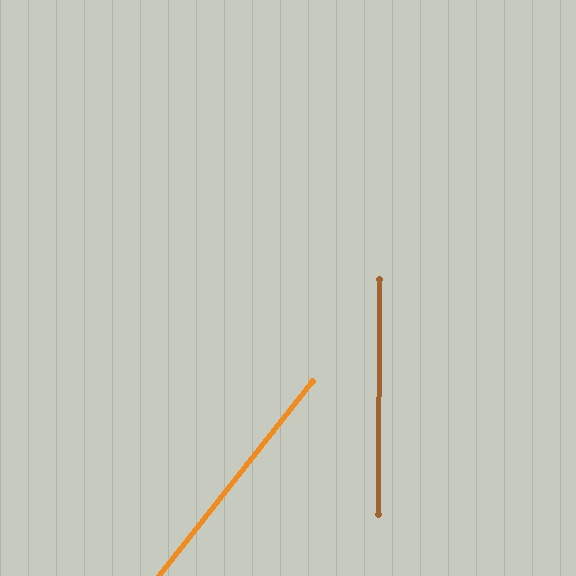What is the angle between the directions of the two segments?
Approximately 38 degrees.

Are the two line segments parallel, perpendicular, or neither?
Neither parallel nor perpendicular — they differ by about 38°.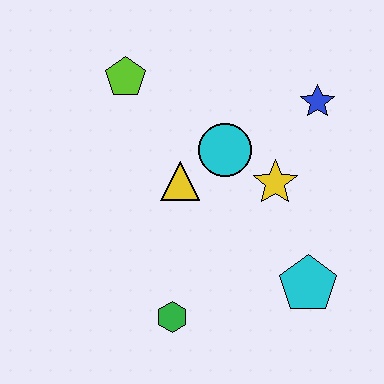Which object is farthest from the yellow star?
The lime pentagon is farthest from the yellow star.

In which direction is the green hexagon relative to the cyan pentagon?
The green hexagon is to the left of the cyan pentagon.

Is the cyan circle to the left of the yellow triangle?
No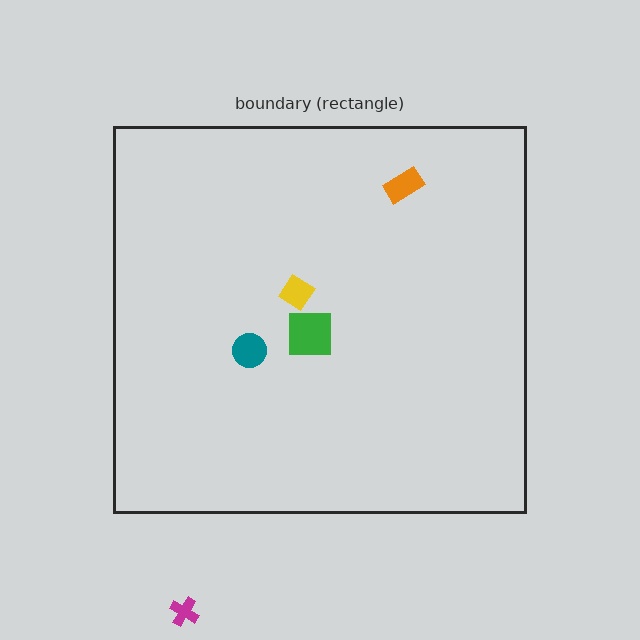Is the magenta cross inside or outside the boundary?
Outside.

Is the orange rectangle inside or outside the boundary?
Inside.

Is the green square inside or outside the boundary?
Inside.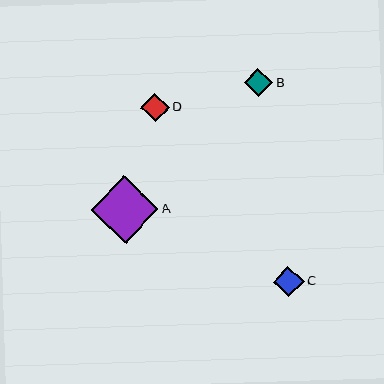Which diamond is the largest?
Diamond A is the largest with a size of approximately 68 pixels.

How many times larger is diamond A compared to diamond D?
Diamond A is approximately 2.4 times the size of diamond D.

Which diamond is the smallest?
Diamond B is the smallest with a size of approximately 28 pixels.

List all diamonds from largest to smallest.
From largest to smallest: A, C, D, B.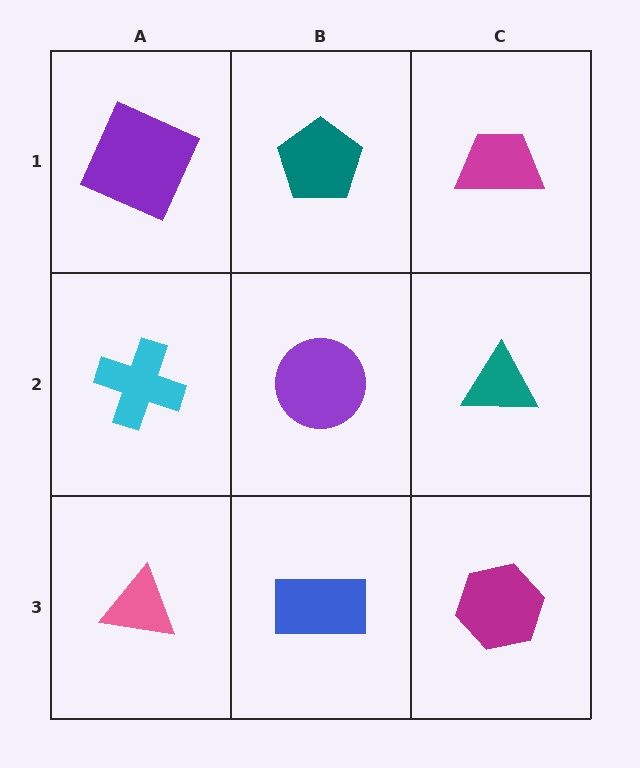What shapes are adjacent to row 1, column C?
A teal triangle (row 2, column C), a teal pentagon (row 1, column B).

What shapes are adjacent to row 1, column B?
A purple circle (row 2, column B), a purple square (row 1, column A), a magenta trapezoid (row 1, column C).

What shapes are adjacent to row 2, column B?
A teal pentagon (row 1, column B), a blue rectangle (row 3, column B), a cyan cross (row 2, column A), a teal triangle (row 2, column C).